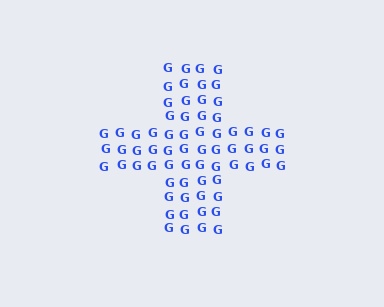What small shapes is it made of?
It is made of small letter G's.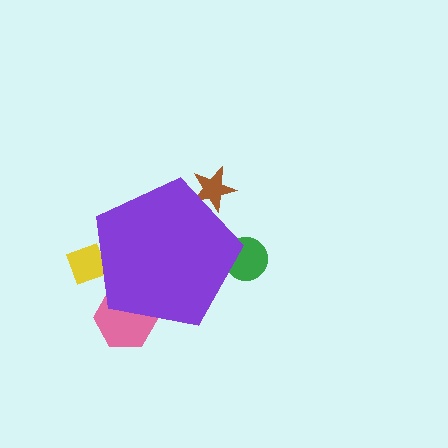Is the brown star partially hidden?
Yes, the brown star is partially hidden behind the purple pentagon.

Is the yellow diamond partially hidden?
Yes, the yellow diamond is partially hidden behind the purple pentagon.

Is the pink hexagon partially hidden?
Yes, the pink hexagon is partially hidden behind the purple pentagon.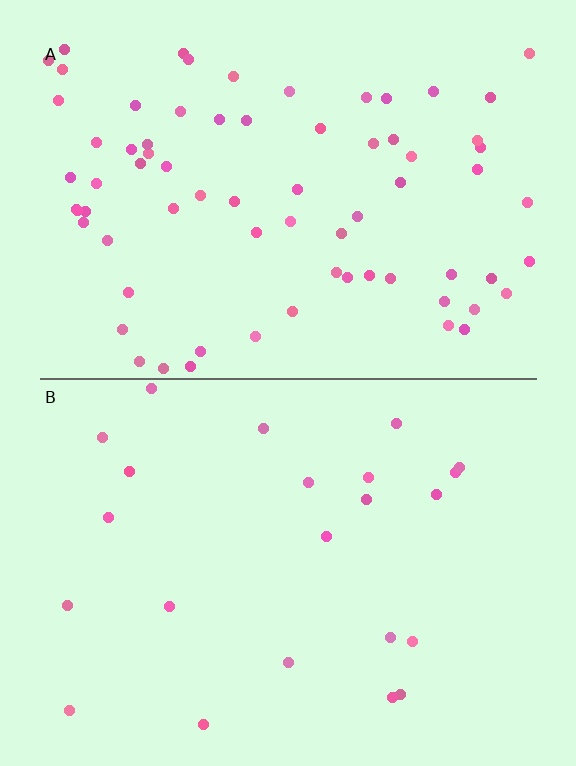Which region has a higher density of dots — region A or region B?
A (the top).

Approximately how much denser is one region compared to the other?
Approximately 3.1× — region A over region B.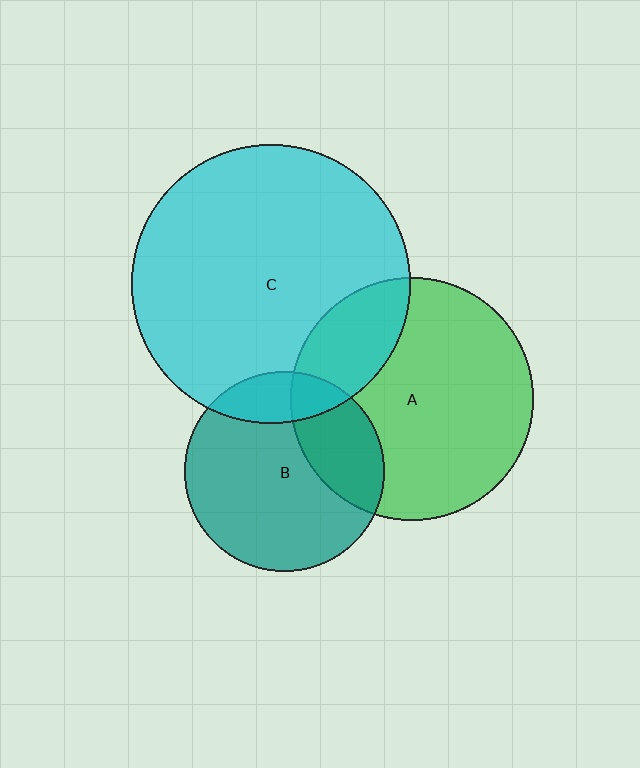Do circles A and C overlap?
Yes.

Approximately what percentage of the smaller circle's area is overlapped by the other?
Approximately 20%.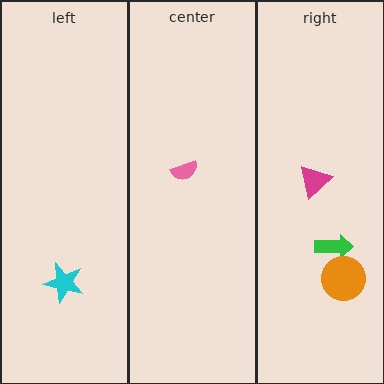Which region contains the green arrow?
The right region.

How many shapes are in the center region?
1.